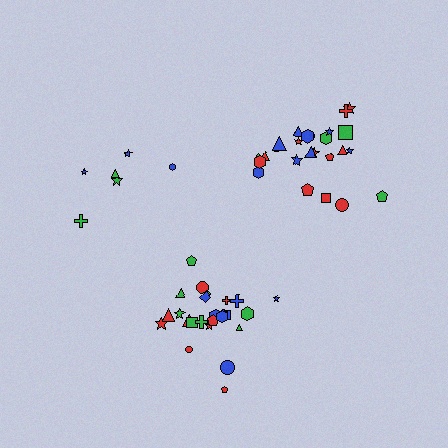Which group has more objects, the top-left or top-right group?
The top-right group.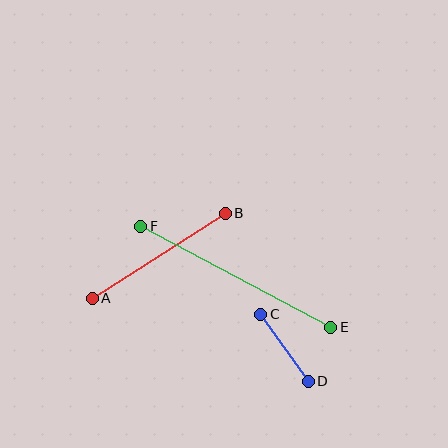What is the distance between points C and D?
The distance is approximately 82 pixels.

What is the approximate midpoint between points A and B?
The midpoint is at approximately (159, 256) pixels.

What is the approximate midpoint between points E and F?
The midpoint is at approximately (236, 277) pixels.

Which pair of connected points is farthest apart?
Points E and F are farthest apart.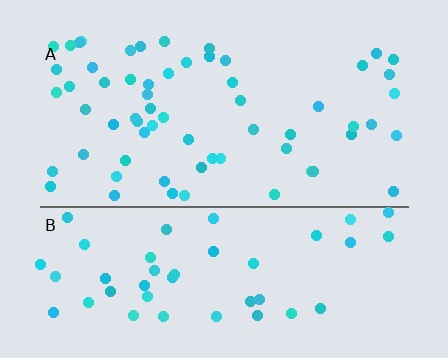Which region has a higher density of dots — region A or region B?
A (the top).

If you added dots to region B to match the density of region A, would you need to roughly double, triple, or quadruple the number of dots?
Approximately double.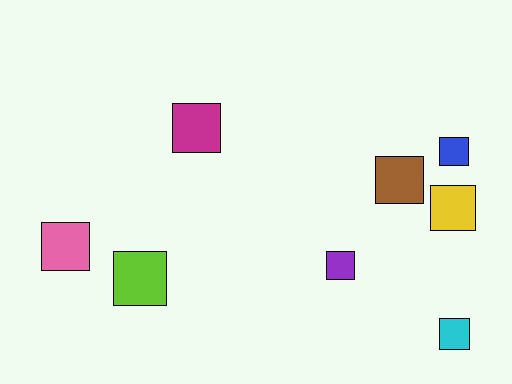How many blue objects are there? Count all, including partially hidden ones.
There is 1 blue object.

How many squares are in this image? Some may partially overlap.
There are 8 squares.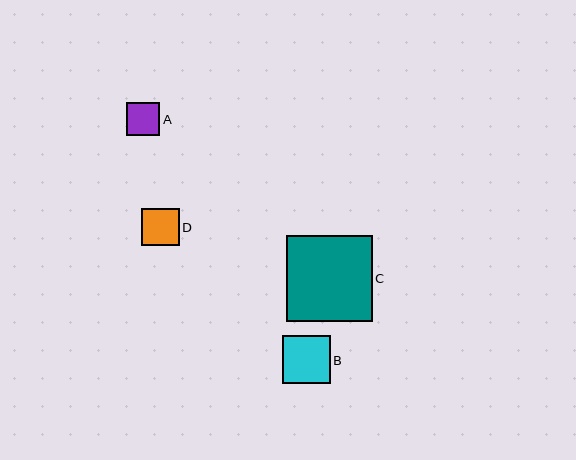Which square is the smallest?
Square A is the smallest with a size of approximately 34 pixels.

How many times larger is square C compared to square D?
Square C is approximately 2.3 times the size of square D.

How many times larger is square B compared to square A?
Square B is approximately 1.4 times the size of square A.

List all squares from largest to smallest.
From largest to smallest: C, B, D, A.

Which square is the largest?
Square C is the largest with a size of approximately 86 pixels.